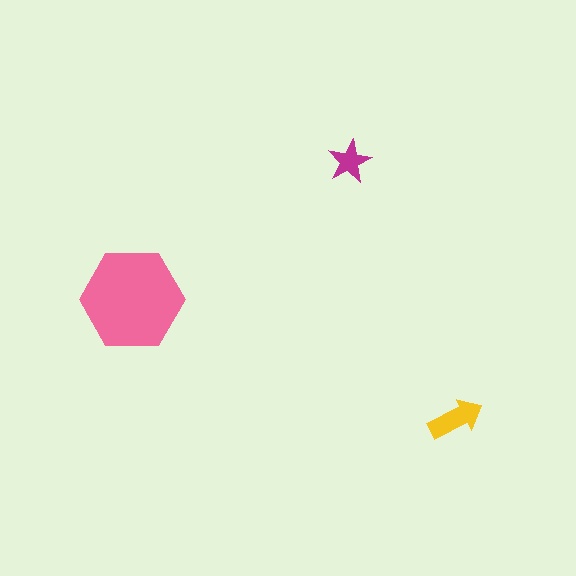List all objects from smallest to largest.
The magenta star, the yellow arrow, the pink hexagon.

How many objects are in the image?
There are 3 objects in the image.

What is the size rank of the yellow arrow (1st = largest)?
2nd.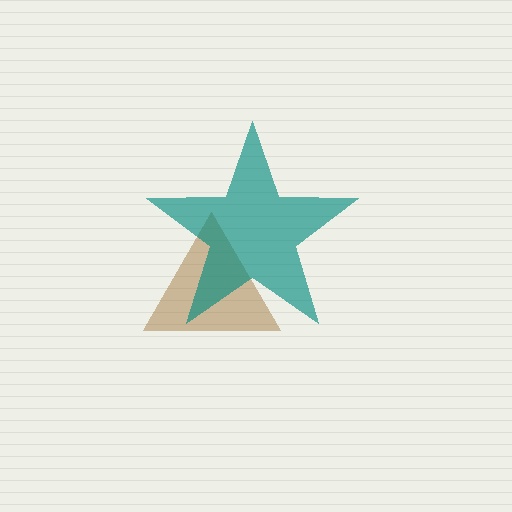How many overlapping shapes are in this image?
There are 2 overlapping shapes in the image.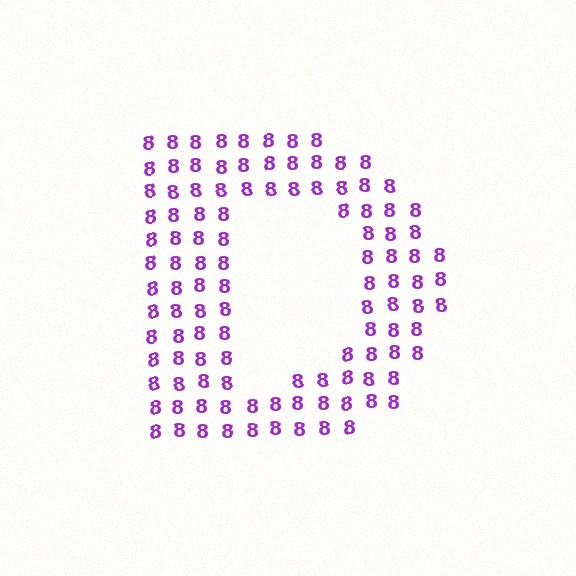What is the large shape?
The large shape is the letter D.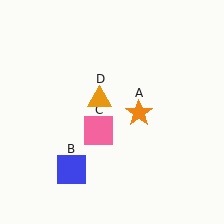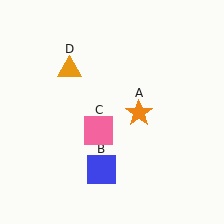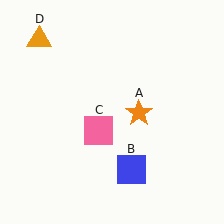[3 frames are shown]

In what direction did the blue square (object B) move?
The blue square (object B) moved right.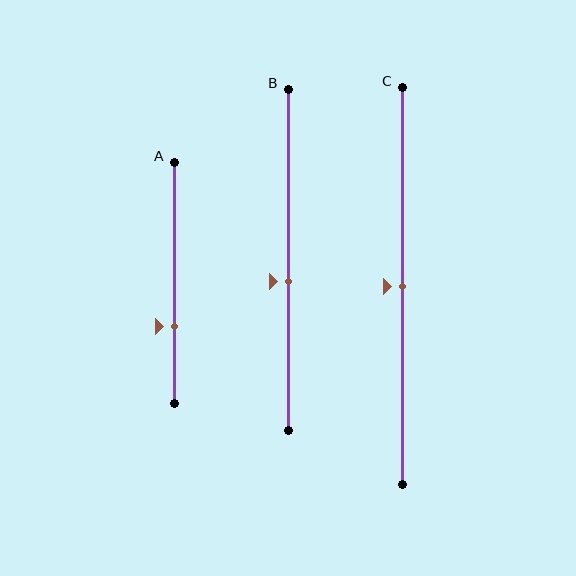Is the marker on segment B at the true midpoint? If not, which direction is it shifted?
No, the marker on segment B is shifted downward by about 6% of the segment length.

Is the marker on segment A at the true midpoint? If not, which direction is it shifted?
No, the marker on segment A is shifted downward by about 18% of the segment length.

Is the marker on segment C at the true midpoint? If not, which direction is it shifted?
Yes, the marker on segment C is at the true midpoint.